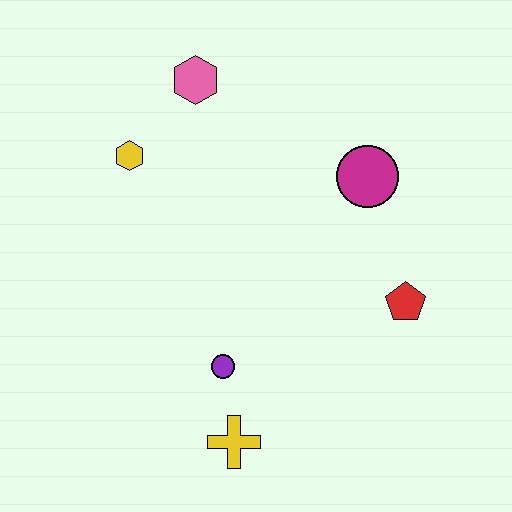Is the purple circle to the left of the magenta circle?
Yes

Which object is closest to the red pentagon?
The magenta circle is closest to the red pentagon.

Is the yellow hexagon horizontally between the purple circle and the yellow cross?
No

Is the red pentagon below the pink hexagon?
Yes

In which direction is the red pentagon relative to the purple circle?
The red pentagon is to the right of the purple circle.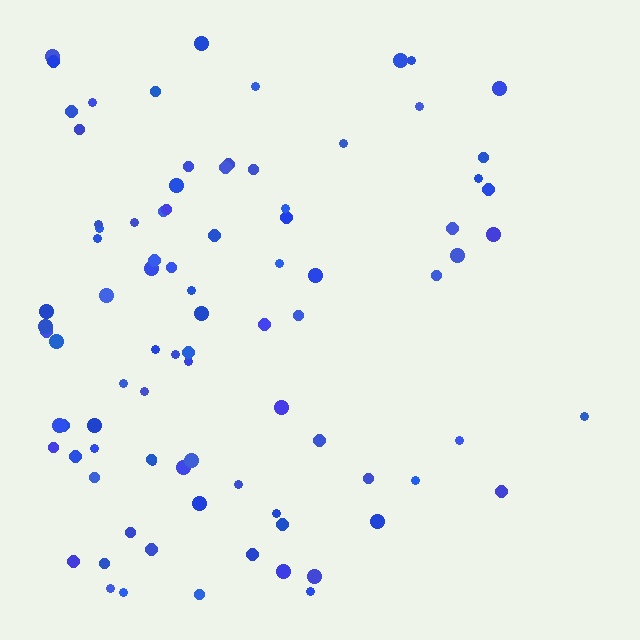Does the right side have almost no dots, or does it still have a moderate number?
Still a moderate number, just noticeably fewer than the left.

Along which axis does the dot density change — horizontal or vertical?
Horizontal.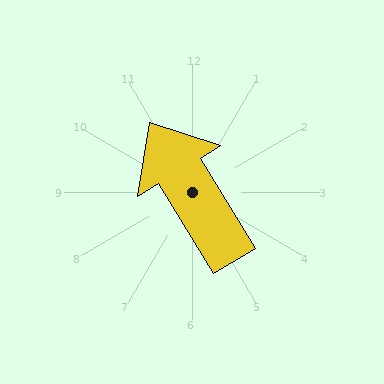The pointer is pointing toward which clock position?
Roughly 11 o'clock.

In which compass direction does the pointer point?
Northwest.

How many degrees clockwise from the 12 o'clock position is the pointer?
Approximately 329 degrees.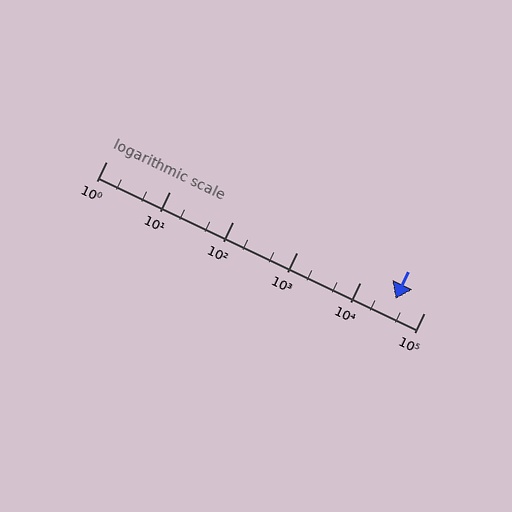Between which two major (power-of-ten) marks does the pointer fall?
The pointer is between 10000 and 100000.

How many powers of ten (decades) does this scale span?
The scale spans 5 decades, from 1 to 100000.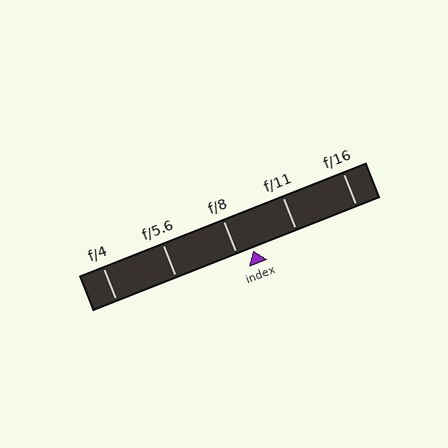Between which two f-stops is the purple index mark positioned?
The index mark is between f/8 and f/11.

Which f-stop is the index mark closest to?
The index mark is closest to f/8.